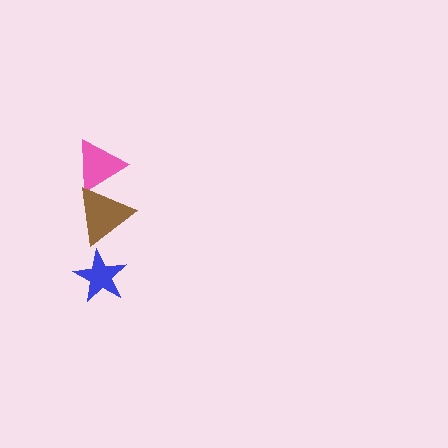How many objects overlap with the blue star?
0 objects overlap with the blue star.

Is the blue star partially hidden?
No, no other shape covers it.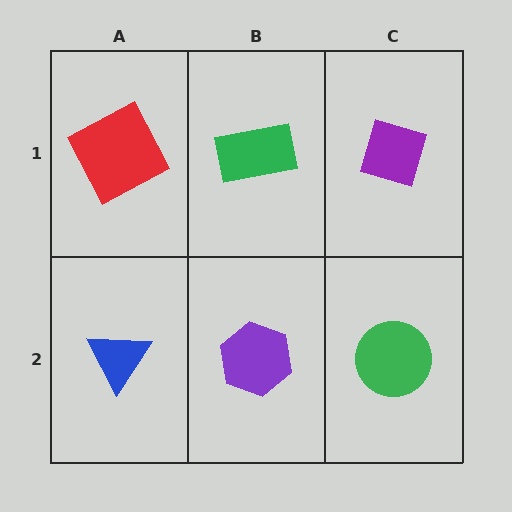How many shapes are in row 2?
3 shapes.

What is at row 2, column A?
A blue triangle.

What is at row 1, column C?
A purple diamond.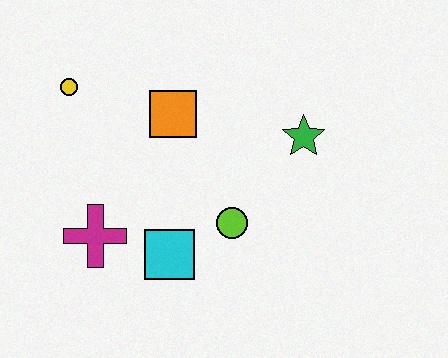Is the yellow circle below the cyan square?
No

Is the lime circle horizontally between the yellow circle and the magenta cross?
No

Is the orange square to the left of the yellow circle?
No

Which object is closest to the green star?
The lime circle is closest to the green star.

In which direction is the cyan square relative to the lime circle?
The cyan square is to the left of the lime circle.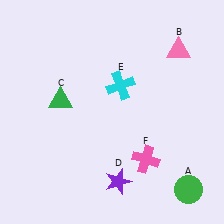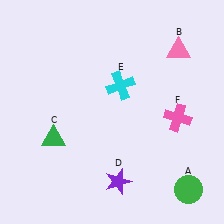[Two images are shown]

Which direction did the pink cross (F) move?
The pink cross (F) moved up.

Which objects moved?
The objects that moved are: the green triangle (C), the pink cross (F).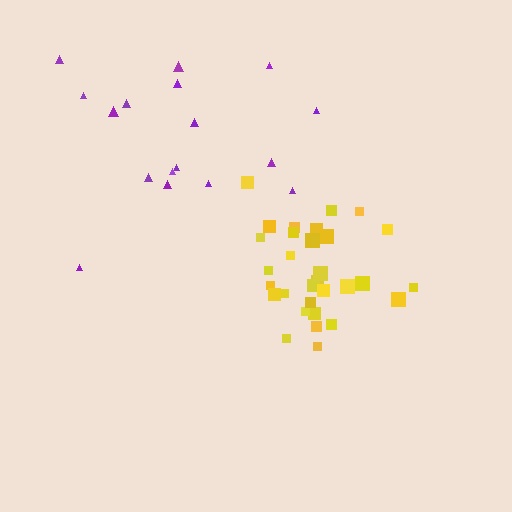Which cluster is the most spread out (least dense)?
Purple.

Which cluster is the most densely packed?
Yellow.